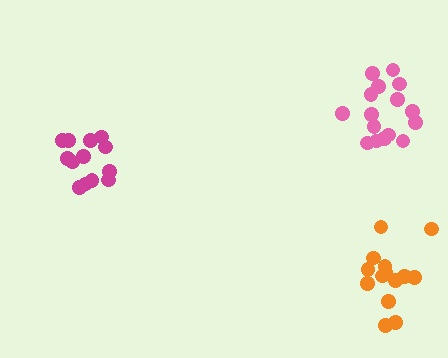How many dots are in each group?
Group 1: 16 dots, Group 2: 13 dots, Group 3: 14 dots (43 total).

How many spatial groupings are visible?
There are 3 spatial groupings.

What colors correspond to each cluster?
The clusters are colored: pink, magenta, orange.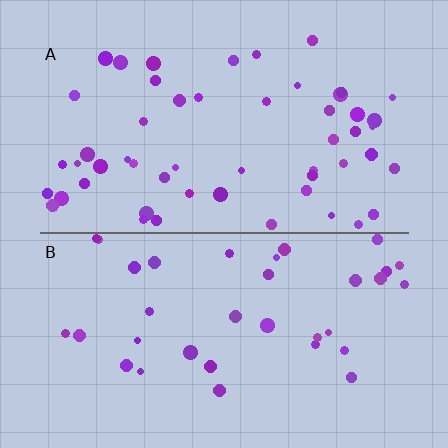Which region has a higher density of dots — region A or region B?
A (the top).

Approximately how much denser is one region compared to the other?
Approximately 1.5× — region A over region B.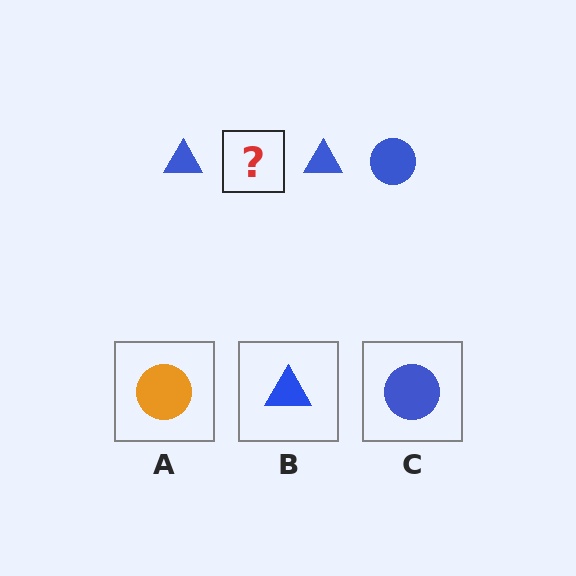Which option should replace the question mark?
Option C.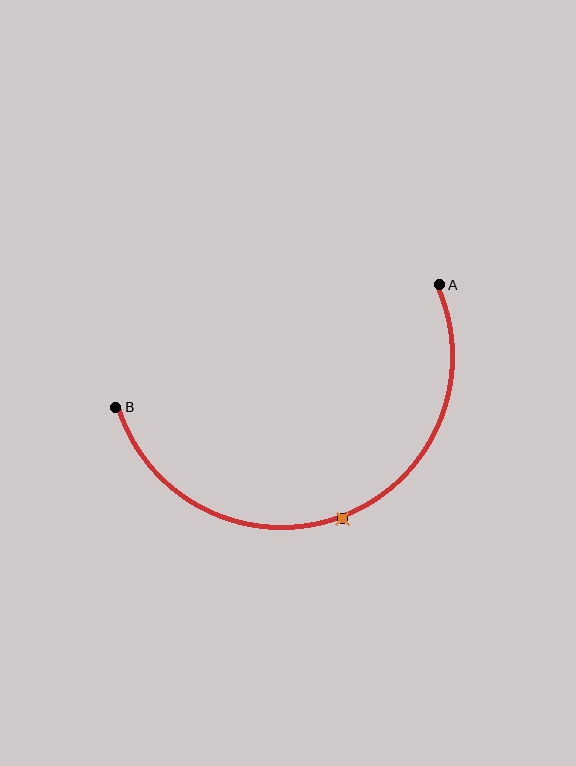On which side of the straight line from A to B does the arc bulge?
The arc bulges below the straight line connecting A and B.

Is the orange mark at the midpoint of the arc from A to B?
Yes. The orange mark lies on the arc at equal arc-length from both A and B — it is the arc midpoint.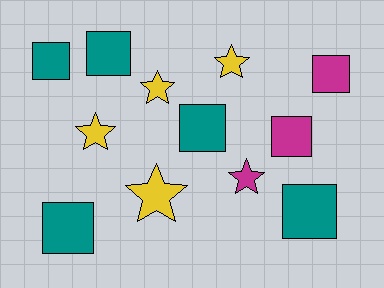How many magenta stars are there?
There is 1 magenta star.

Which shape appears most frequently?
Square, with 7 objects.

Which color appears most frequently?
Teal, with 5 objects.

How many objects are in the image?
There are 12 objects.